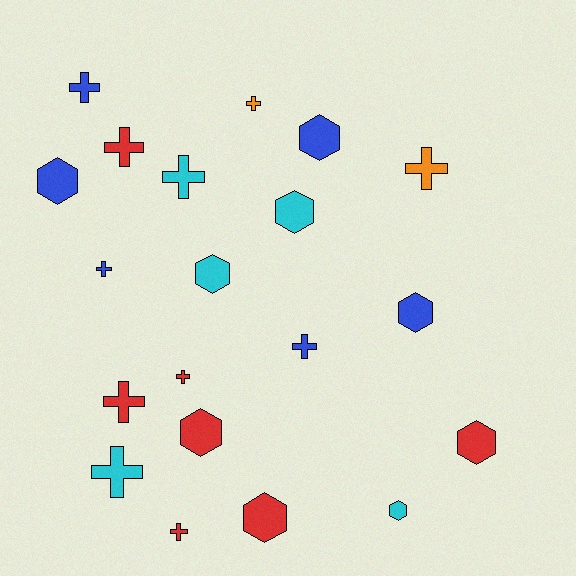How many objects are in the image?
There are 20 objects.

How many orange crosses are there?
There are 2 orange crosses.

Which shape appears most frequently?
Cross, with 11 objects.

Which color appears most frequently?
Red, with 7 objects.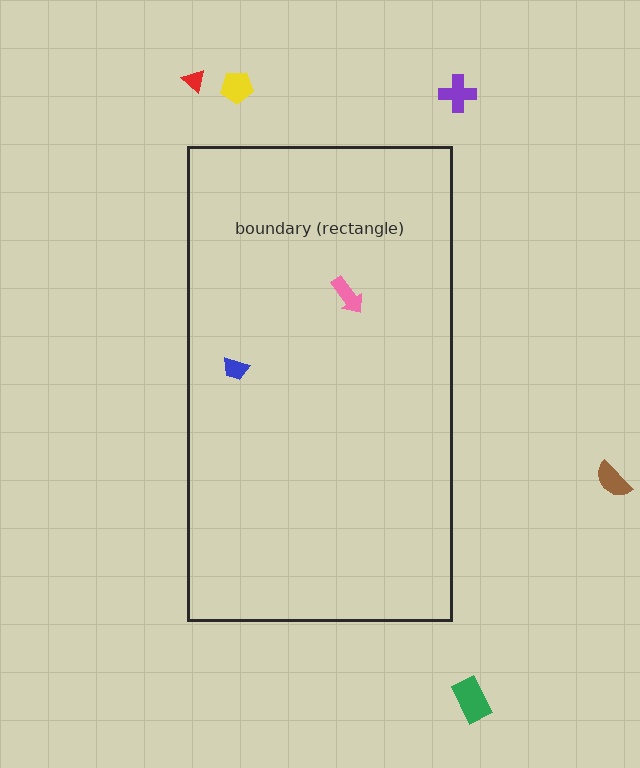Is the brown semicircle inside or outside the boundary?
Outside.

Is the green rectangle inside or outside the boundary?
Outside.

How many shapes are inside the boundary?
2 inside, 5 outside.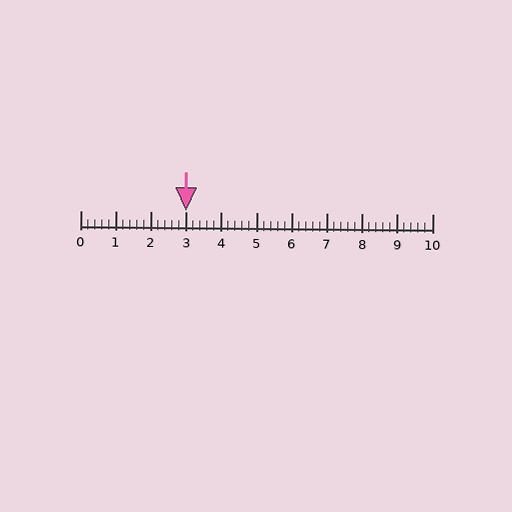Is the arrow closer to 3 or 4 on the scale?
The arrow is closer to 3.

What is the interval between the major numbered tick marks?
The major tick marks are spaced 1 units apart.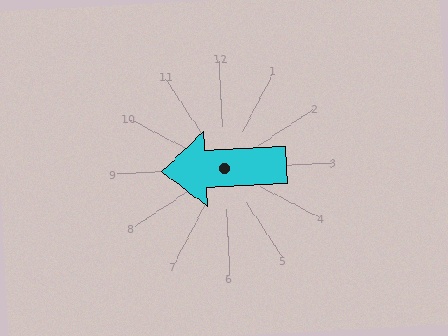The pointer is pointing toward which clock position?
Roughly 9 o'clock.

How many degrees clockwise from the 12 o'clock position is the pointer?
Approximately 270 degrees.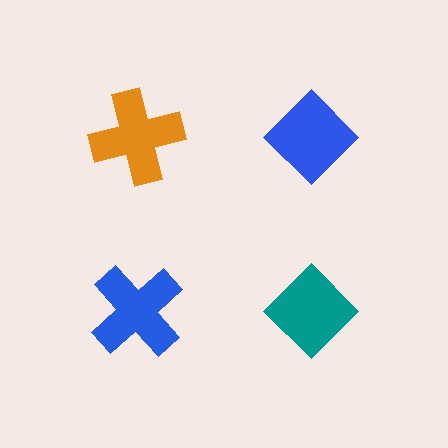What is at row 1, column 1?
An orange cross.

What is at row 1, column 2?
A blue diamond.